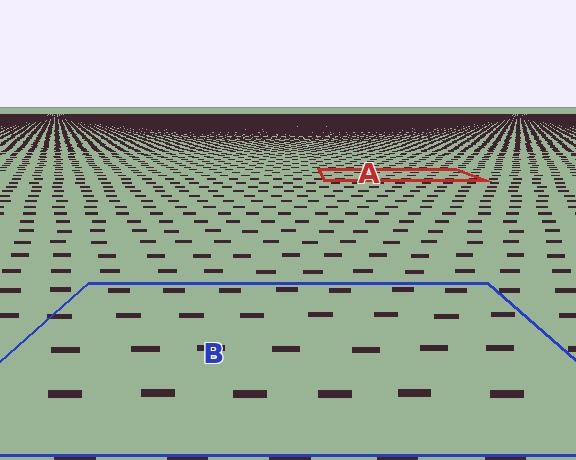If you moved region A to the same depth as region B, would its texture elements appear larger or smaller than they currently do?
They would appear larger. At a closer depth, the same texture elements are projected at a bigger on-screen size.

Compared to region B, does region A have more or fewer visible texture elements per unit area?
Region A has more texture elements per unit area — they are packed more densely because it is farther away.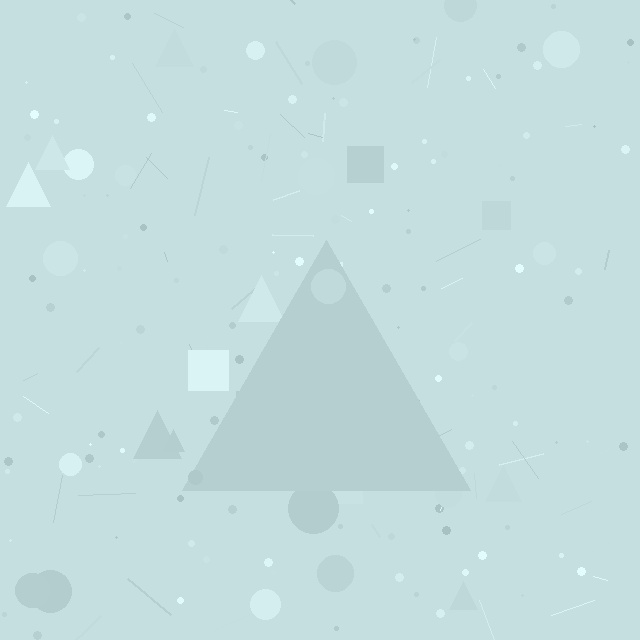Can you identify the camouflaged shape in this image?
The camouflaged shape is a triangle.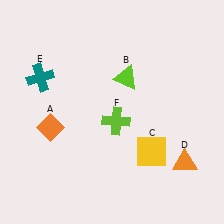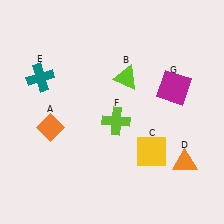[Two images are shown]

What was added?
A magenta square (G) was added in Image 2.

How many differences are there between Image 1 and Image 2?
There is 1 difference between the two images.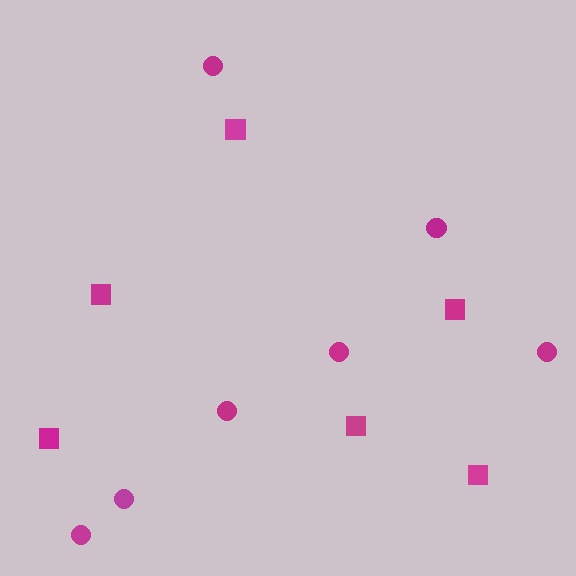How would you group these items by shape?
There are 2 groups: one group of circles (7) and one group of squares (6).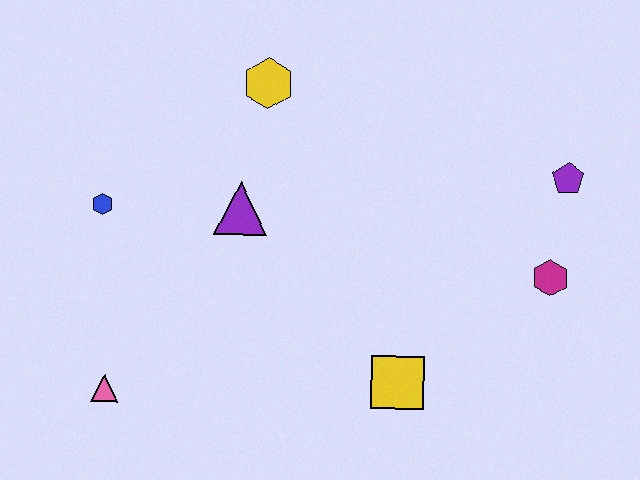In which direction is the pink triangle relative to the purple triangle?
The pink triangle is below the purple triangle.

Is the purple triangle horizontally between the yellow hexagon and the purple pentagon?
No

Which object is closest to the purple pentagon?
The magenta hexagon is closest to the purple pentagon.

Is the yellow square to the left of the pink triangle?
No